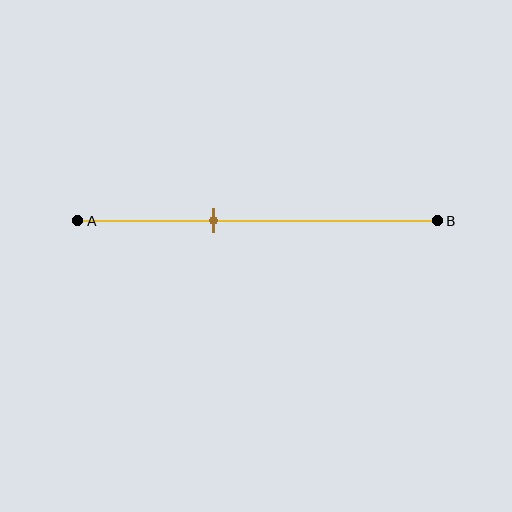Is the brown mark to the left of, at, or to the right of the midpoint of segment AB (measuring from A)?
The brown mark is to the left of the midpoint of segment AB.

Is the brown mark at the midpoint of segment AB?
No, the mark is at about 40% from A, not at the 50% midpoint.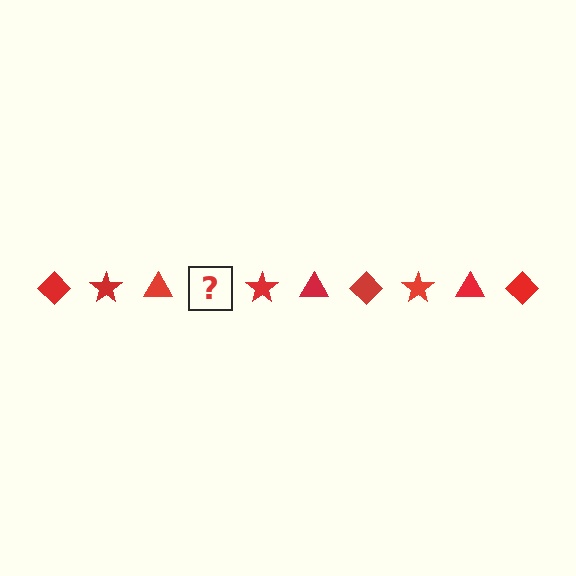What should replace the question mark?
The question mark should be replaced with a red diamond.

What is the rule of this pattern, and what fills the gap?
The rule is that the pattern cycles through diamond, star, triangle shapes in red. The gap should be filled with a red diamond.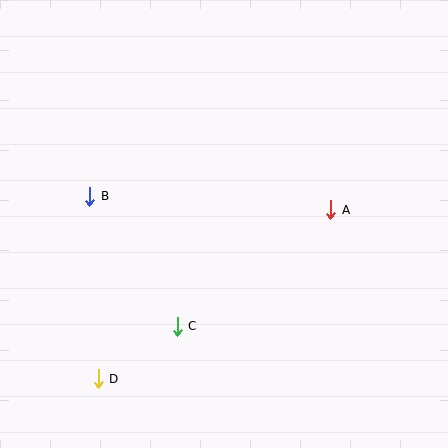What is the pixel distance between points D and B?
The distance between D and B is 183 pixels.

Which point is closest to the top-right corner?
Point A is closest to the top-right corner.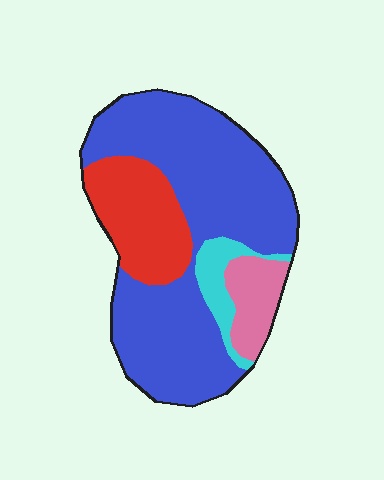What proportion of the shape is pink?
Pink covers roughly 10% of the shape.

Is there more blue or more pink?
Blue.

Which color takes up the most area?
Blue, at roughly 65%.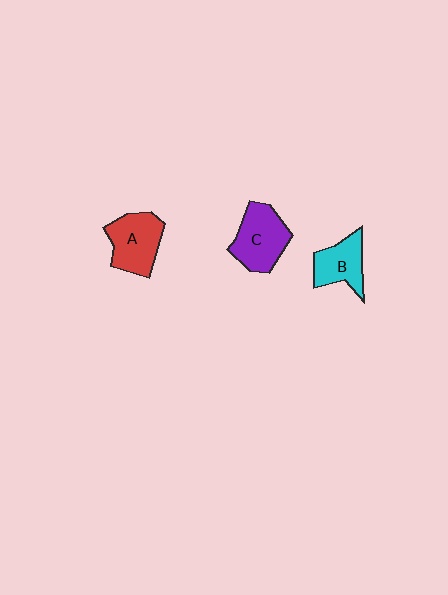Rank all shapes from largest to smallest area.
From largest to smallest: C (purple), A (red), B (cyan).